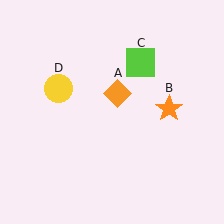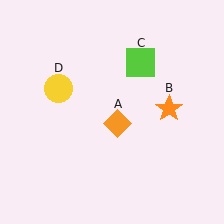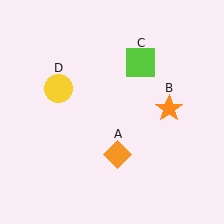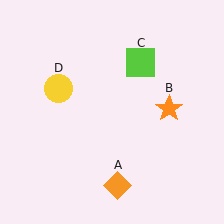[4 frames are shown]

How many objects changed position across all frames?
1 object changed position: orange diamond (object A).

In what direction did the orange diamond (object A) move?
The orange diamond (object A) moved down.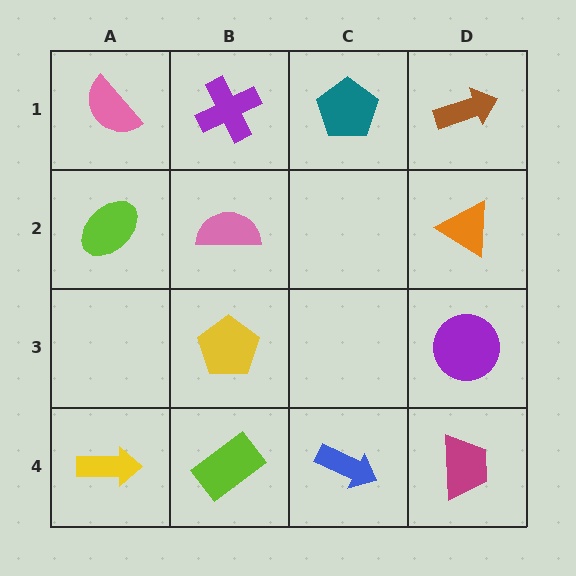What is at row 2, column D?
An orange triangle.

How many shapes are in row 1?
4 shapes.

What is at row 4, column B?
A lime rectangle.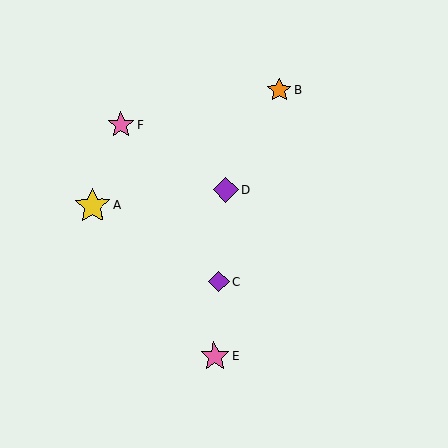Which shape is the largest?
The yellow star (labeled A) is the largest.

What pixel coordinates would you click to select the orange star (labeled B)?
Click at (279, 90) to select the orange star B.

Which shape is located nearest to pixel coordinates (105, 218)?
The yellow star (labeled A) at (92, 206) is nearest to that location.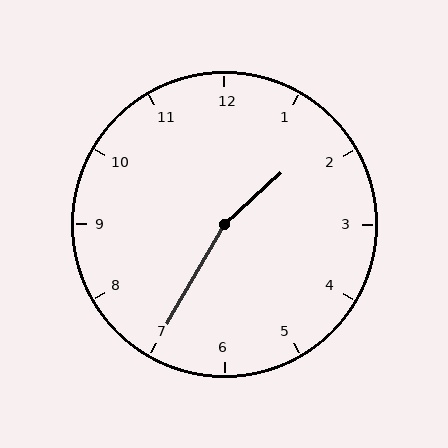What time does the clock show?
1:35.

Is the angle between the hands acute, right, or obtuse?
It is obtuse.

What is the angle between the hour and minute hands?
Approximately 162 degrees.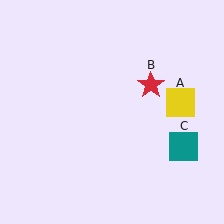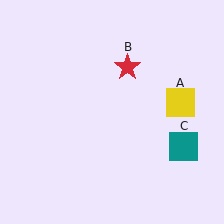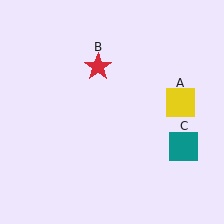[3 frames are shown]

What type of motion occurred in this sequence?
The red star (object B) rotated counterclockwise around the center of the scene.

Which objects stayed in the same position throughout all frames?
Yellow square (object A) and teal square (object C) remained stationary.